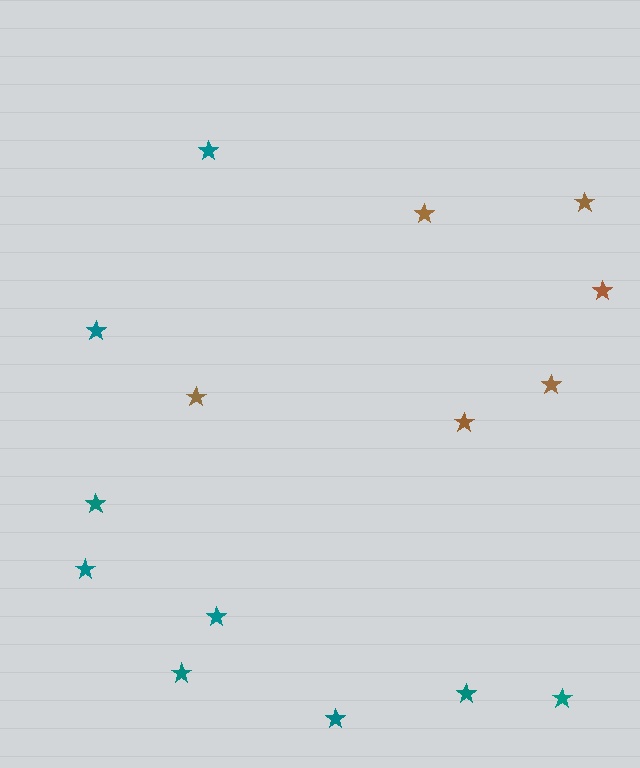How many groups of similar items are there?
There are 2 groups: one group of brown stars (6) and one group of teal stars (9).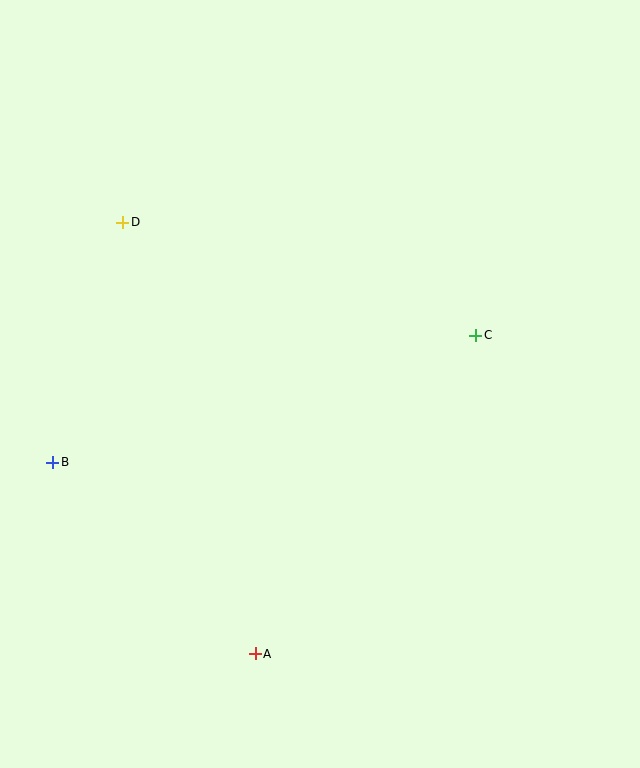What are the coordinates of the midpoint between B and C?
The midpoint between B and C is at (264, 399).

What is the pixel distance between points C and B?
The distance between C and B is 442 pixels.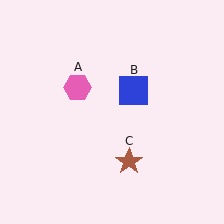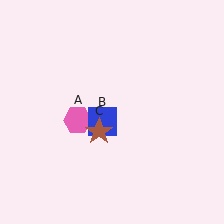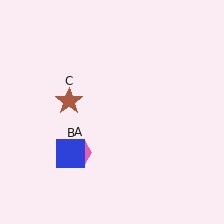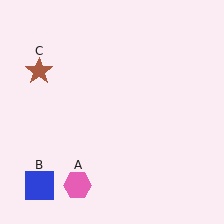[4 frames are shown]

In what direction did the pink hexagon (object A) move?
The pink hexagon (object A) moved down.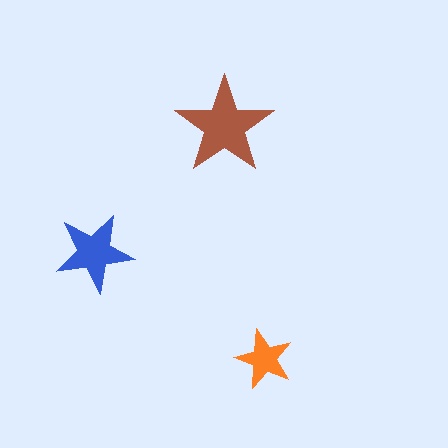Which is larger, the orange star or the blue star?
The blue one.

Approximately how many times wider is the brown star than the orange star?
About 1.5 times wider.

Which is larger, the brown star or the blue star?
The brown one.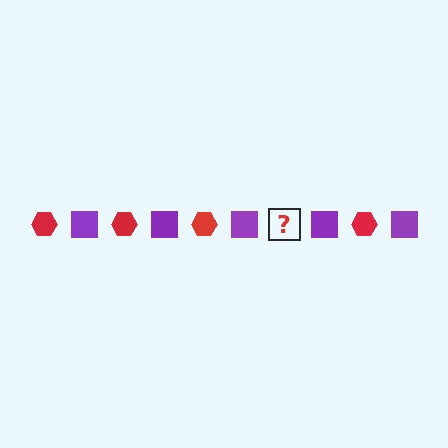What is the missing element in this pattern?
The missing element is a red hexagon.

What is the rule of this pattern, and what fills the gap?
The rule is that the pattern alternates between red hexagon and purple square. The gap should be filled with a red hexagon.